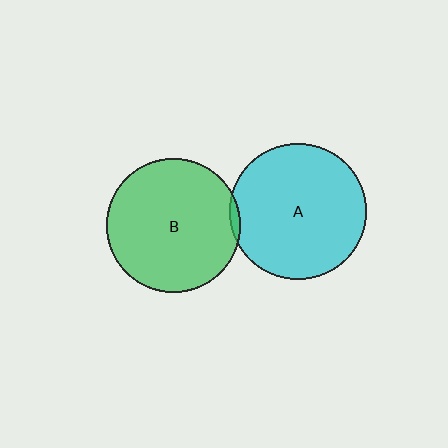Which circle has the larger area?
Circle A (cyan).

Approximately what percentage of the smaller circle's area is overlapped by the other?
Approximately 5%.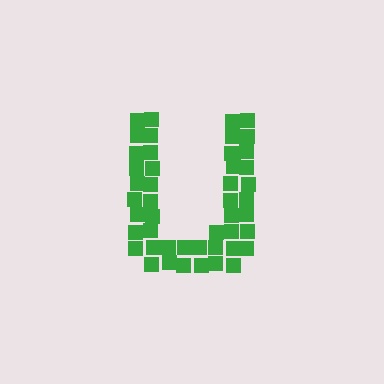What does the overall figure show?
The overall figure shows the letter U.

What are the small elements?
The small elements are squares.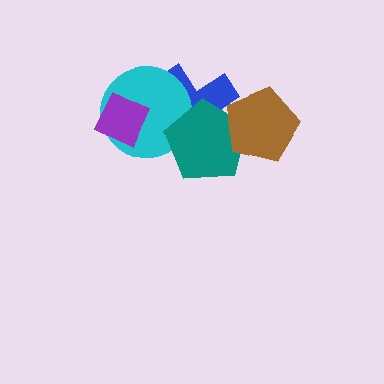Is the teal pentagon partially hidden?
Yes, it is partially covered by another shape.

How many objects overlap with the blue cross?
3 objects overlap with the blue cross.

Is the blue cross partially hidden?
Yes, it is partially covered by another shape.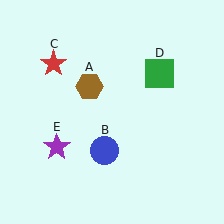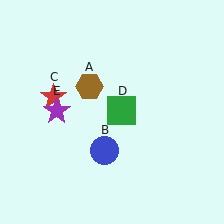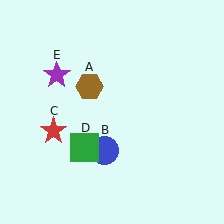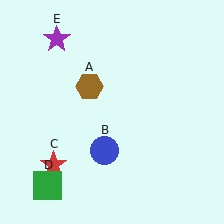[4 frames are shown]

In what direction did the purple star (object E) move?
The purple star (object E) moved up.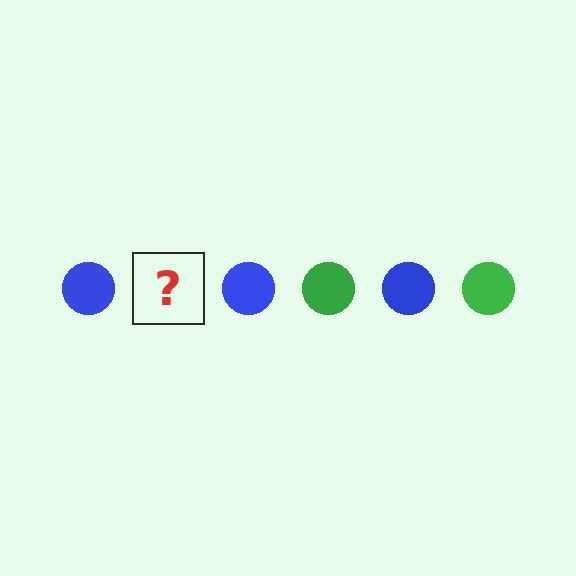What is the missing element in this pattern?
The missing element is a green circle.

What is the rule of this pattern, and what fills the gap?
The rule is that the pattern cycles through blue, green circles. The gap should be filled with a green circle.